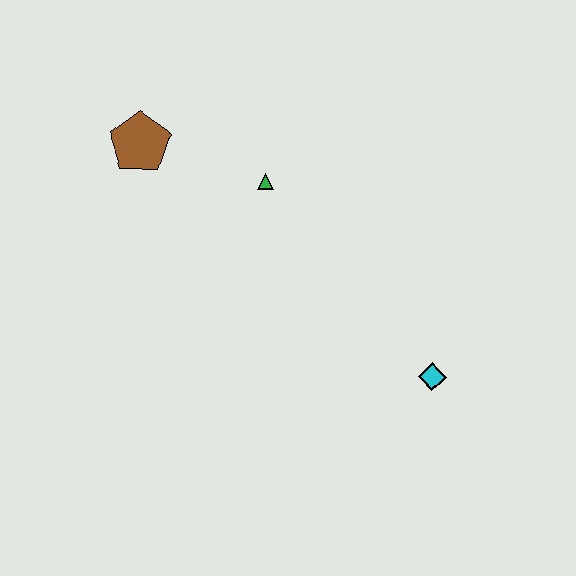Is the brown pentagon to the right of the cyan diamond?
No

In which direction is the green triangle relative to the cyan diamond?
The green triangle is above the cyan diamond.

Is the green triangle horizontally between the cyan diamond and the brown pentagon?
Yes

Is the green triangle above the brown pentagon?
No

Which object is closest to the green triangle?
The brown pentagon is closest to the green triangle.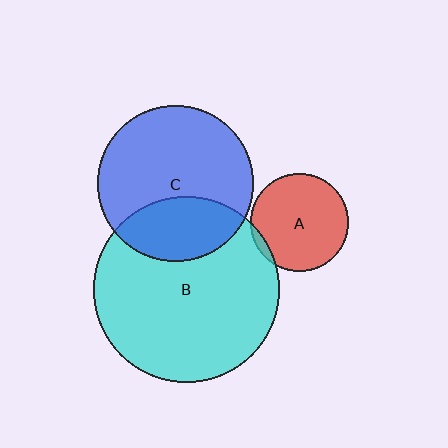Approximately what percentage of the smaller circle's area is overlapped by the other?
Approximately 5%.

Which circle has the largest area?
Circle B (cyan).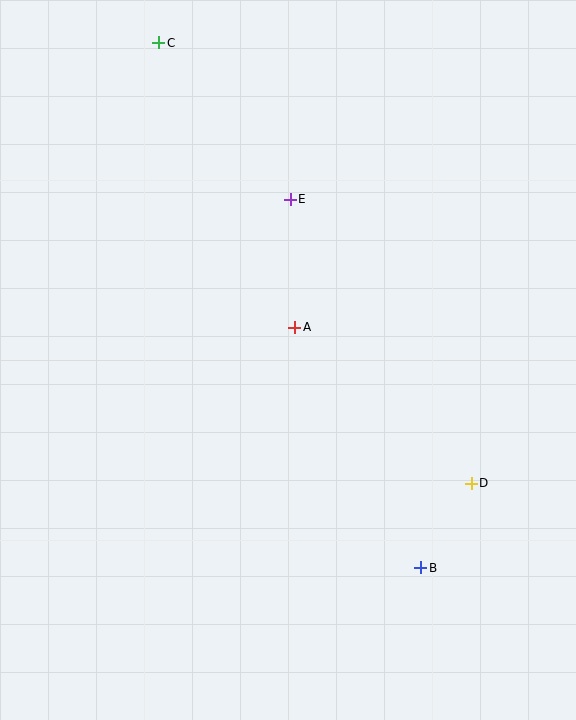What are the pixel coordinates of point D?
Point D is at (471, 483).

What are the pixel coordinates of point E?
Point E is at (290, 199).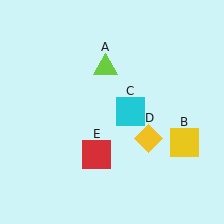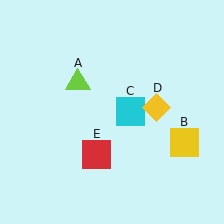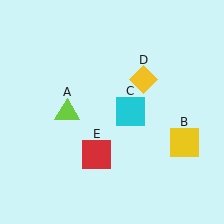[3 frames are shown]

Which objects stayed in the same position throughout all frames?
Yellow square (object B) and cyan square (object C) and red square (object E) remained stationary.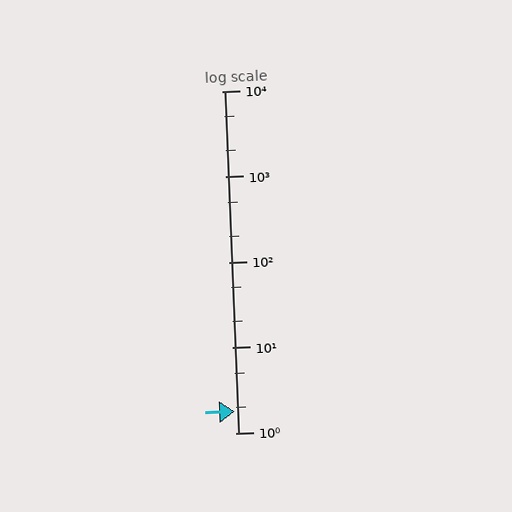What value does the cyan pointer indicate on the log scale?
The pointer indicates approximately 1.8.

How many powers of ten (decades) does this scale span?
The scale spans 4 decades, from 1 to 10000.